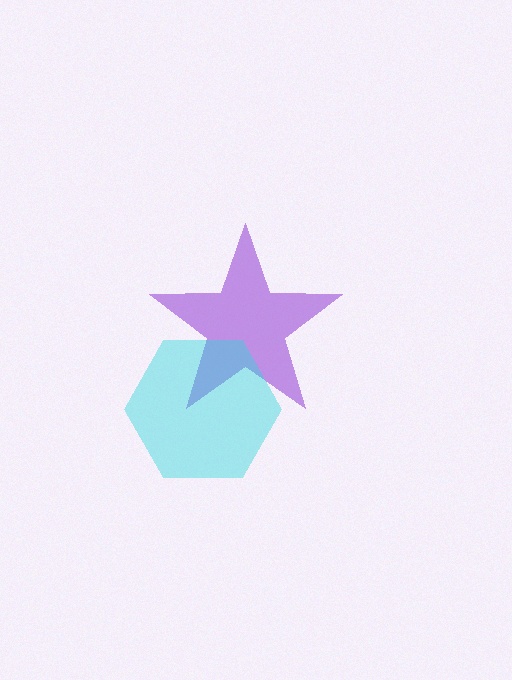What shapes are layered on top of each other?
The layered shapes are: a purple star, a cyan hexagon.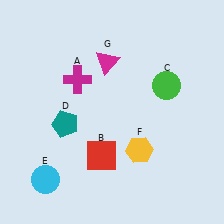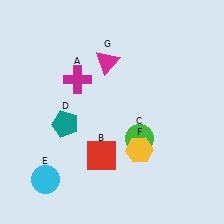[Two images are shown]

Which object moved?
The green circle (C) moved down.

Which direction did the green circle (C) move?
The green circle (C) moved down.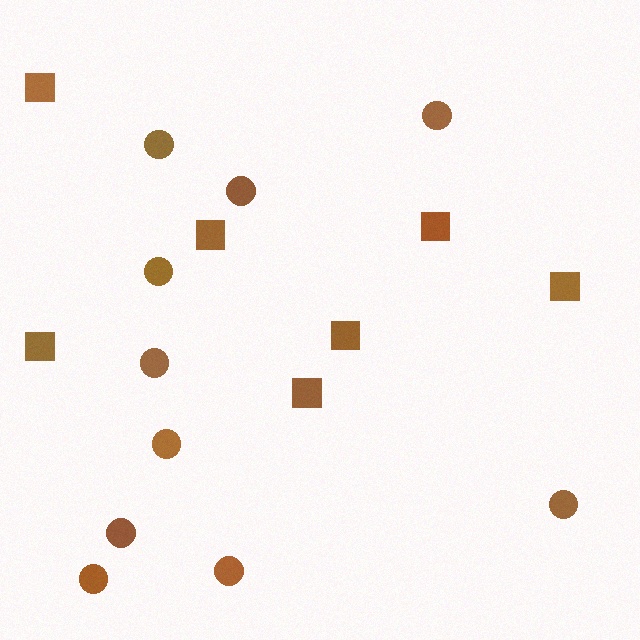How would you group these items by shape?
There are 2 groups: one group of circles (10) and one group of squares (7).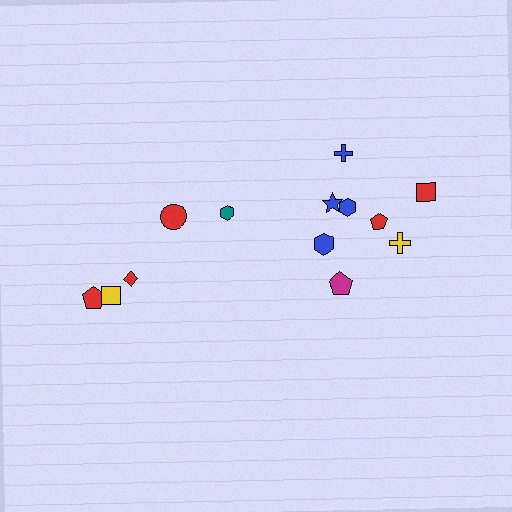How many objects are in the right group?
There are 8 objects.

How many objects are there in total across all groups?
There are 13 objects.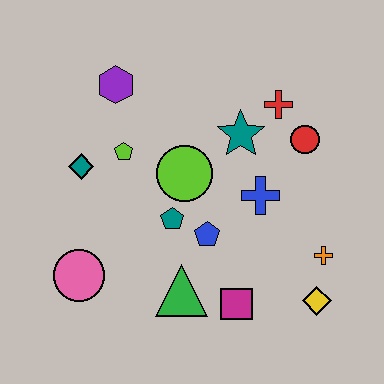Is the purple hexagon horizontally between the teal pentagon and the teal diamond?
Yes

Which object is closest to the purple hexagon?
The lime pentagon is closest to the purple hexagon.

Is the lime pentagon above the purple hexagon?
No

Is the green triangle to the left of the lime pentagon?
No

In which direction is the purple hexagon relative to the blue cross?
The purple hexagon is to the left of the blue cross.